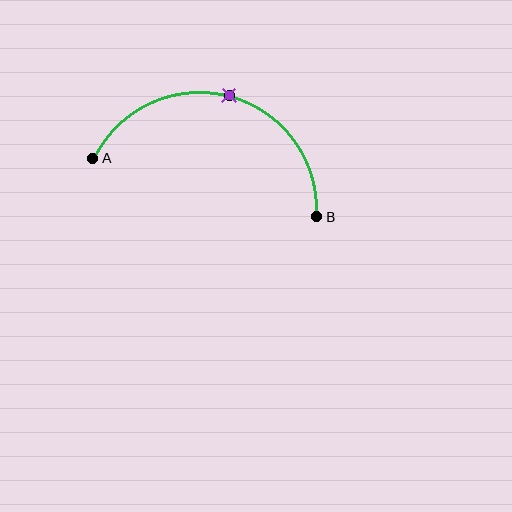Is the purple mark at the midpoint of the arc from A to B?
Yes. The purple mark lies on the arc at equal arc-length from both A and B — it is the arc midpoint.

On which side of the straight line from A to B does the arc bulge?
The arc bulges above the straight line connecting A and B.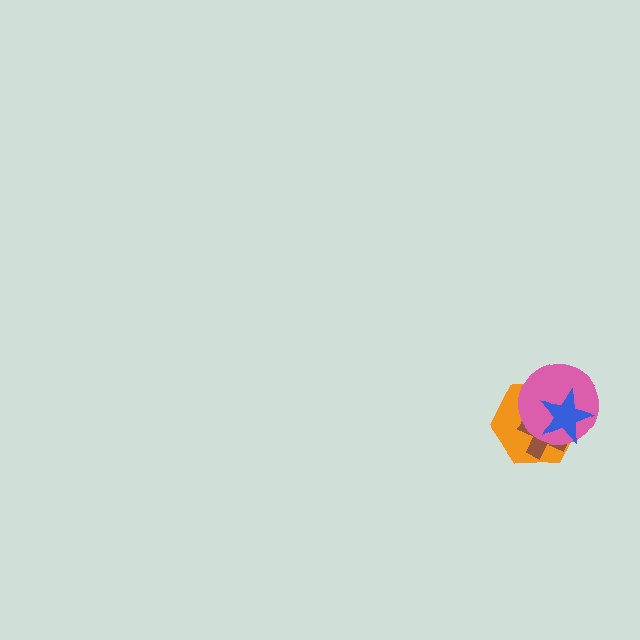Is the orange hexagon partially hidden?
Yes, it is partially covered by another shape.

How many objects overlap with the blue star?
3 objects overlap with the blue star.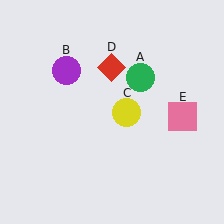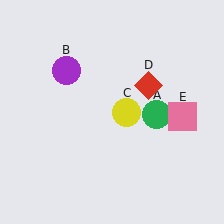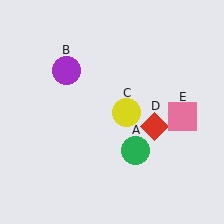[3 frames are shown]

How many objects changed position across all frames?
2 objects changed position: green circle (object A), red diamond (object D).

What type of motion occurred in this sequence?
The green circle (object A), red diamond (object D) rotated clockwise around the center of the scene.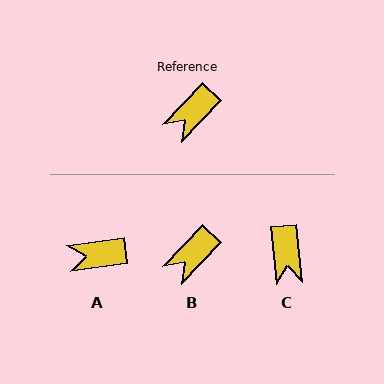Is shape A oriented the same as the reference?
No, it is off by about 39 degrees.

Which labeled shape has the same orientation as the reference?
B.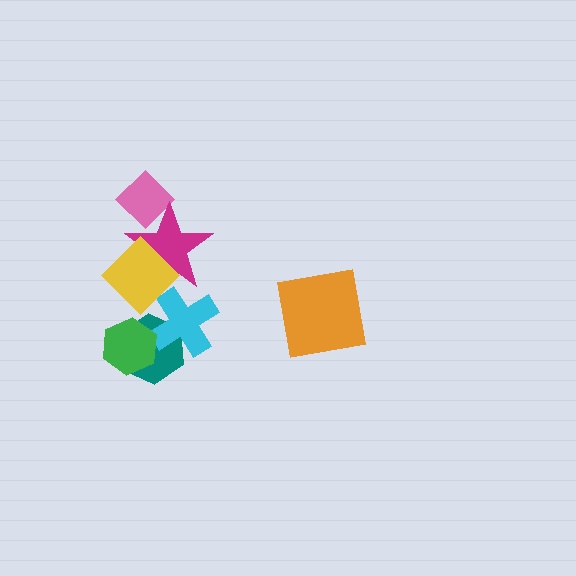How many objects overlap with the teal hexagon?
2 objects overlap with the teal hexagon.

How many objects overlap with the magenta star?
2 objects overlap with the magenta star.